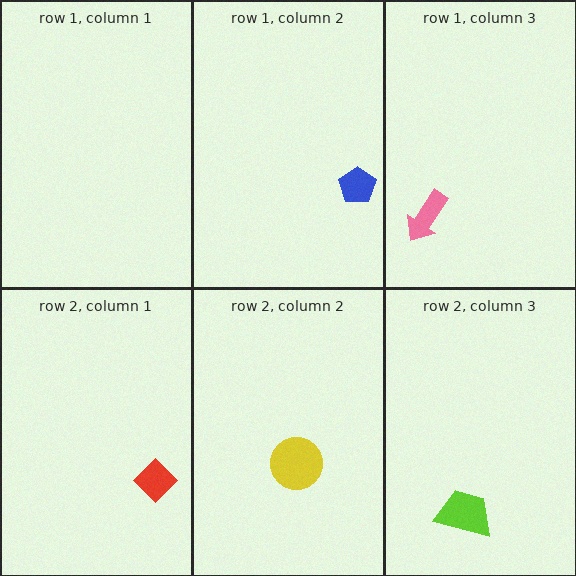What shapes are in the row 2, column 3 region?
The lime trapezoid.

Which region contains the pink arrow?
The row 1, column 3 region.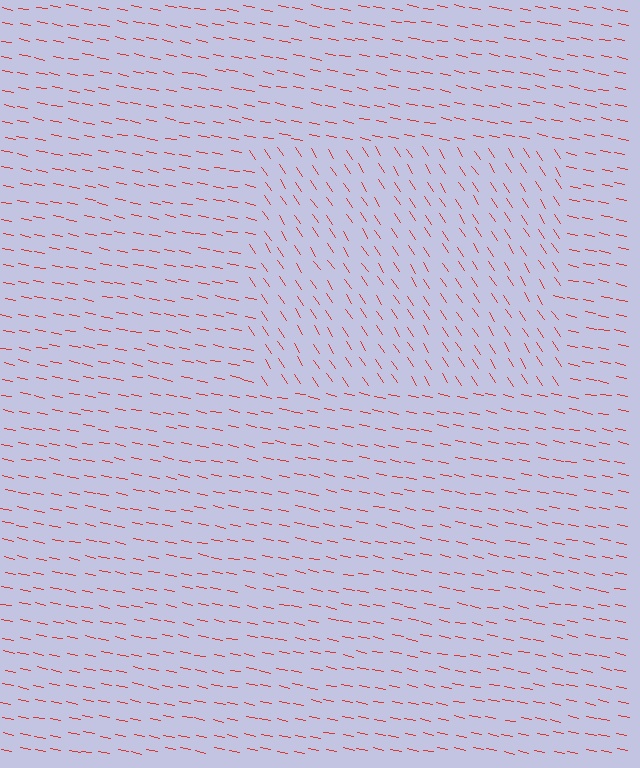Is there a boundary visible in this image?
Yes, there is a texture boundary formed by a change in line orientation.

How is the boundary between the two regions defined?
The boundary is defined purely by a change in line orientation (approximately 45 degrees difference). All lines are the same color and thickness.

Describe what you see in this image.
The image is filled with small red line segments. A rectangle region in the image has lines oriented differently from the surrounding lines, creating a visible texture boundary.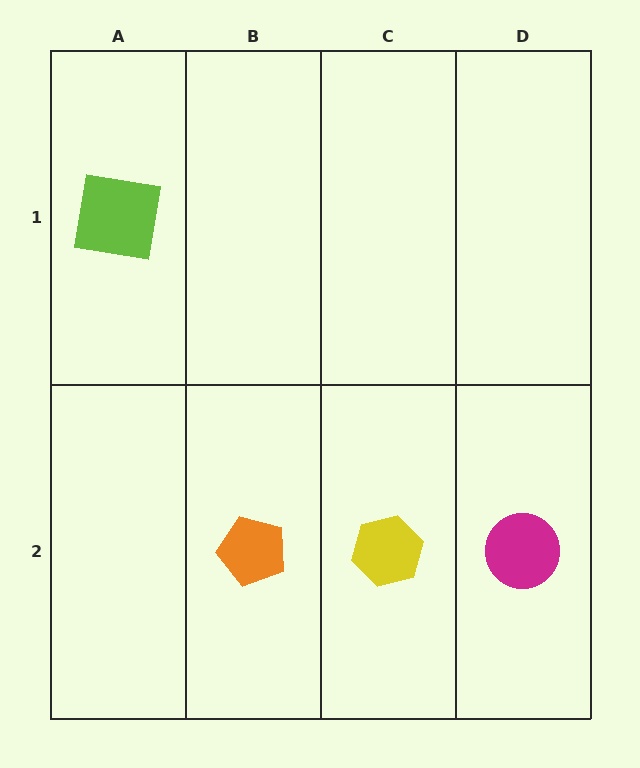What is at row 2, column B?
An orange pentagon.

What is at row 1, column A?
A lime square.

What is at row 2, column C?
A yellow hexagon.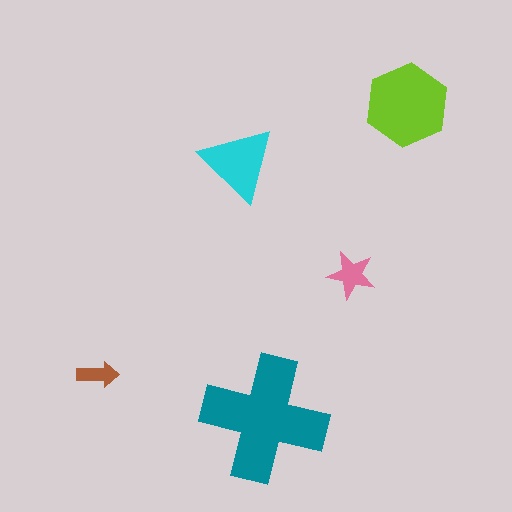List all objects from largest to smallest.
The teal cross, the lime hexagon, the cyan triangle, the pink star, the brown arrow.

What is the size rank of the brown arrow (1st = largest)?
5th.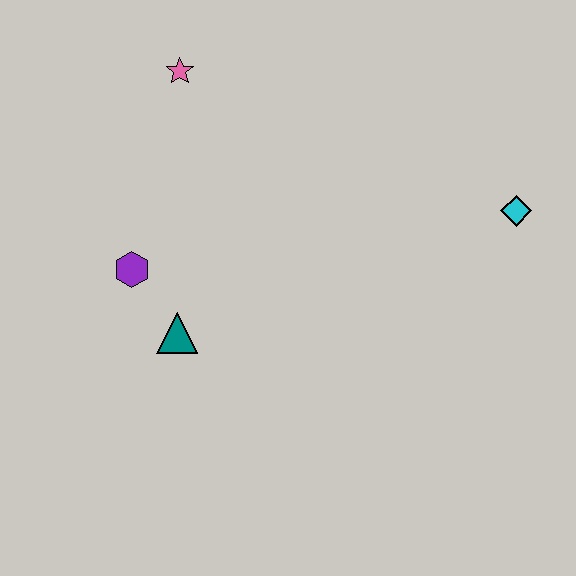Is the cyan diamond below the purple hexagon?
No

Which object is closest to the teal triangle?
The purple hexagon is closest to the teal triangle.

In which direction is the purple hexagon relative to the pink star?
The purple hexagon is below the pink star.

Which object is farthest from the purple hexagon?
The cyan diamond is farthest from the purple hexagon.